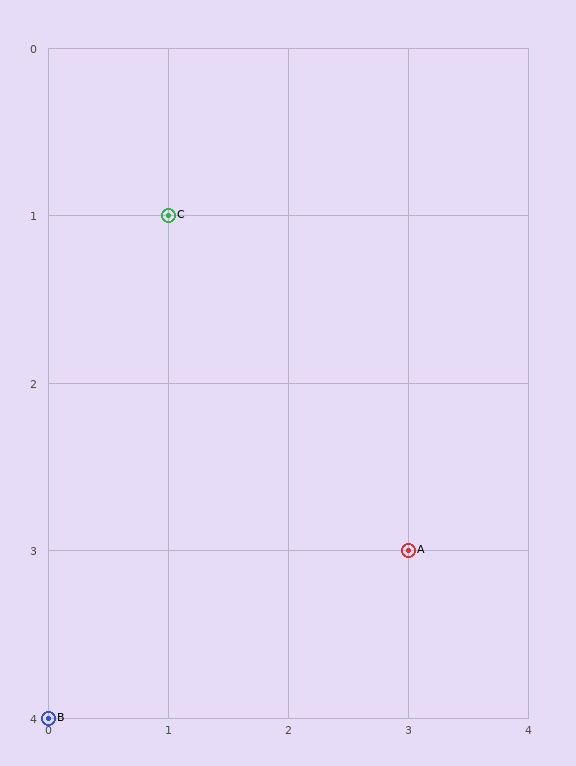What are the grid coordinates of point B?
Point B is at grid coordinates (0, 4).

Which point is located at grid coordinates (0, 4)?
Point B is at (0, 4).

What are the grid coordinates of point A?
Point A is at grid coordinates (3, 3).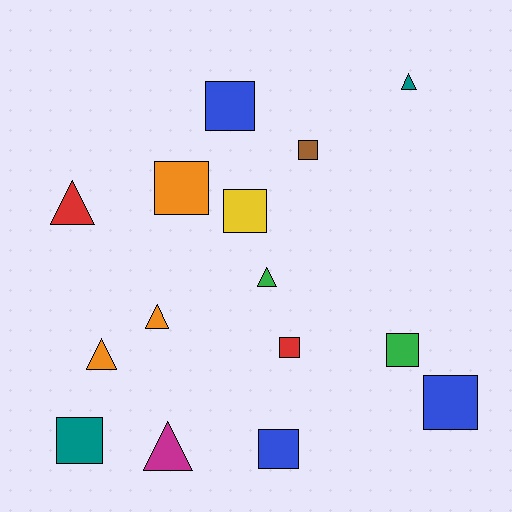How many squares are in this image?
There are 9 squares.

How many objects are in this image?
There are 15 objects.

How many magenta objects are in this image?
There is 1 magenta object.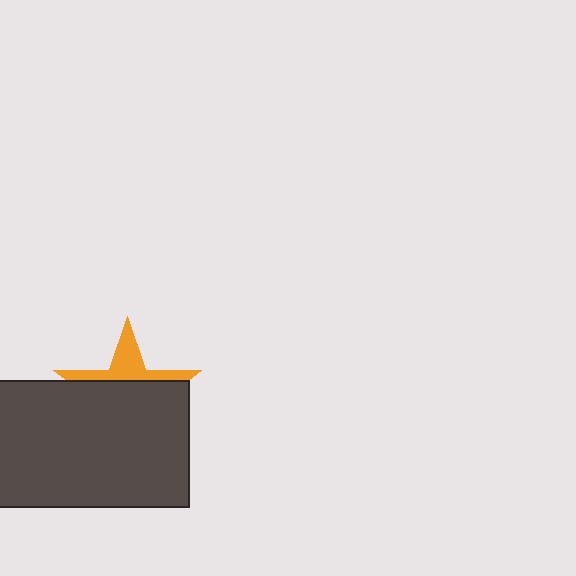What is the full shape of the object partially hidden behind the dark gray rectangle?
The partially hidden object is an orange star.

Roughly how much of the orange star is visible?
A small part of it is visible (roughly 33%).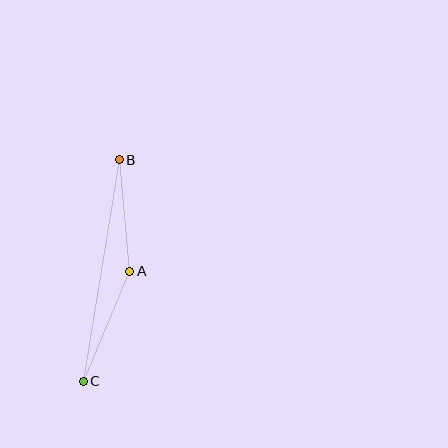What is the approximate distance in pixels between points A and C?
The distance between A and C is approximately 119 pixels.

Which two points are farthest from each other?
Points B and C are farthest from each other.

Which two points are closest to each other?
Points A and B are closest to each other.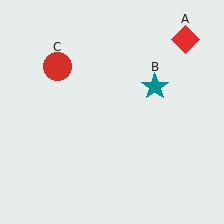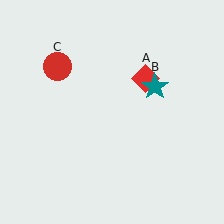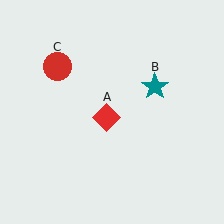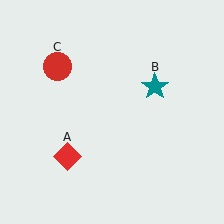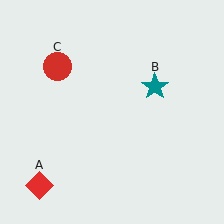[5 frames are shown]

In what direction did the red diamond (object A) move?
The red diamond (object A) moved down and to the left.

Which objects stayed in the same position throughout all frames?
Teal star (object B) and red circle (object C) remained stationary.